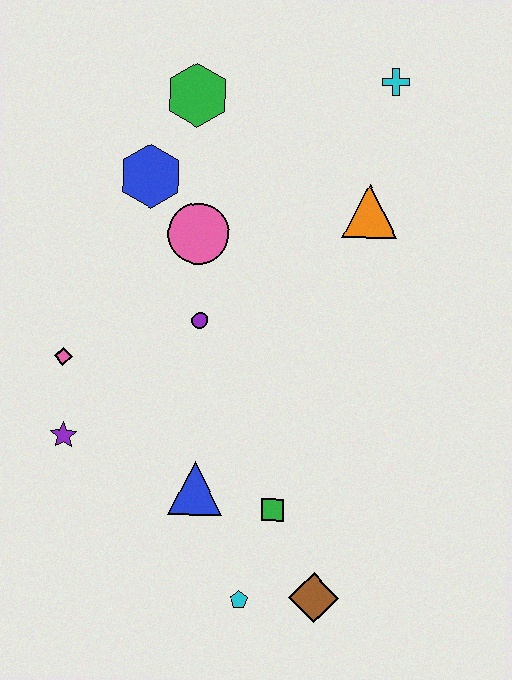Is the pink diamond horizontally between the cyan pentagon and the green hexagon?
No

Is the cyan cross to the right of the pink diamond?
Yes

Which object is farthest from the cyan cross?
The cyan pentagon is farthest from the cyan cross.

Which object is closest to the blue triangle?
The green square is closest to the blue triangle.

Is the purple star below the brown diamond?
No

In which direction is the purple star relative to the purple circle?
The purple star is to the left of the purple circle.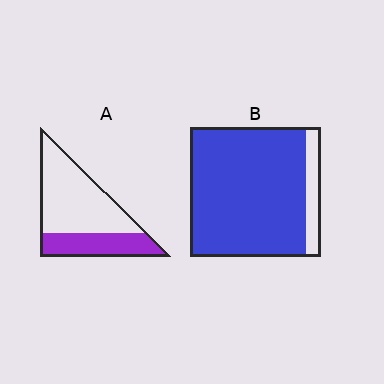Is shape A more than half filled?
No.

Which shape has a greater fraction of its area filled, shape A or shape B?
Shape B.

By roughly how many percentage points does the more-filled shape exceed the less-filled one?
By roughly 55 percentage points (B over A).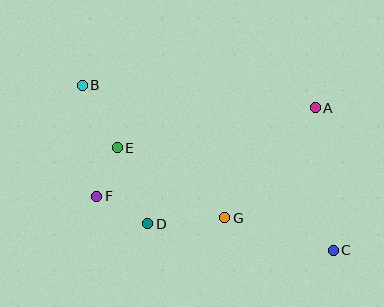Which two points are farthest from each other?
Points B and C are farthest from each other.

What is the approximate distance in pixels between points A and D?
The distance between A and D is approximately 204 pixels.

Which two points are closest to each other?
Points E and F are closest to each other.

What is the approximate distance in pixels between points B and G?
The distance between B and G is approximately 195 pixels.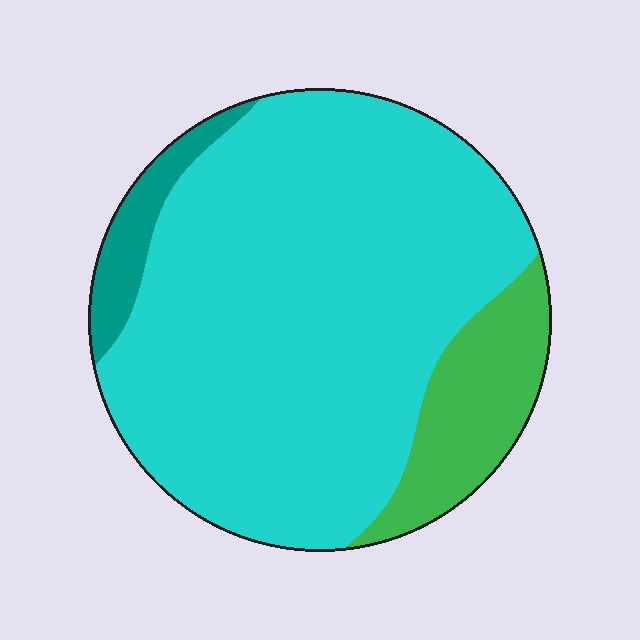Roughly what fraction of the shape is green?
Green takes up less than a quarter of the shape.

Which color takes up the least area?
Teal, at roughly 5%.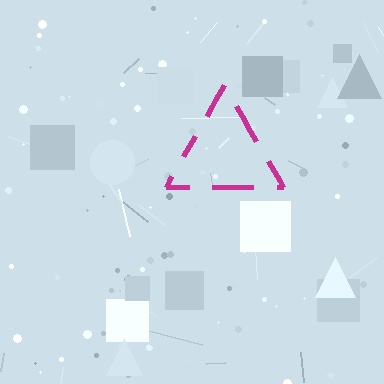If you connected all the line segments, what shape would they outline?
They would outline a triangle.